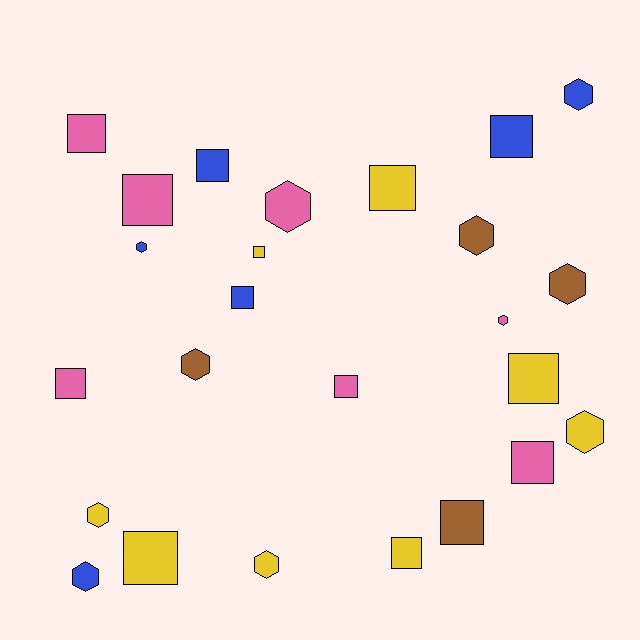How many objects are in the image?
There are 25 objects.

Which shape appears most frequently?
Square, with 14 objects.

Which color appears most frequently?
Yellow, with 8 objects.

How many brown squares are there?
There is 1 brown square.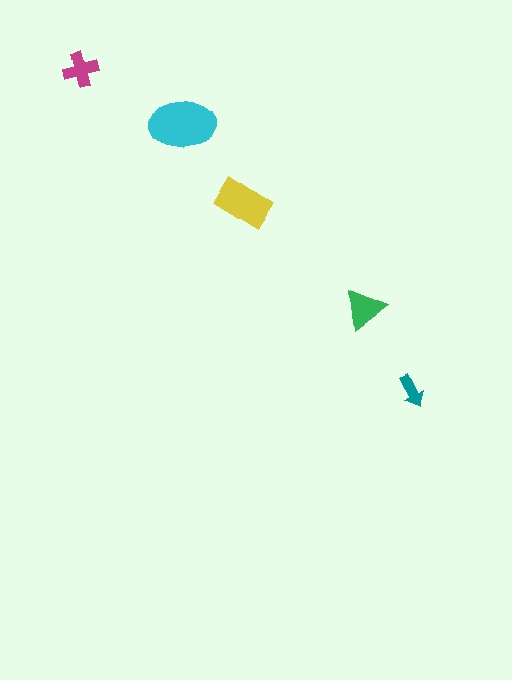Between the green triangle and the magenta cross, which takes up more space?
The green triangle.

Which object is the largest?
The cyan ellipse.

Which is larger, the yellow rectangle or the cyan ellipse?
The cyan ellipse.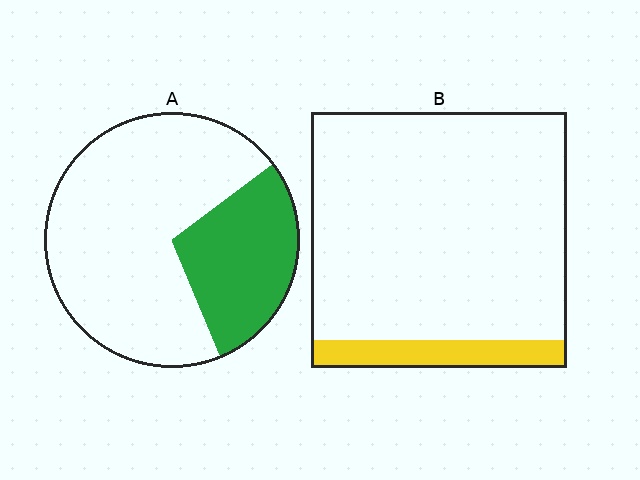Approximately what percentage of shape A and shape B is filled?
A is approximately 30% and B is approximately 10%.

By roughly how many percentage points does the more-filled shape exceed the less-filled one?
By roughly 20 percentage points (A over B).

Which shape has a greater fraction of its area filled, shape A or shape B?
Shape A.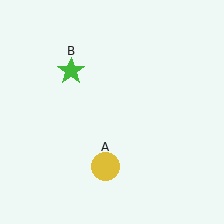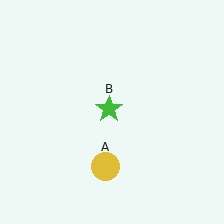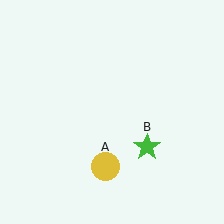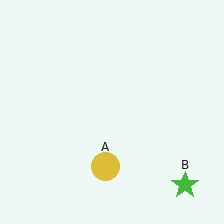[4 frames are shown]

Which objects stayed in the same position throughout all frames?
Yellow circle (object A) remained stationary.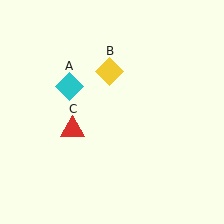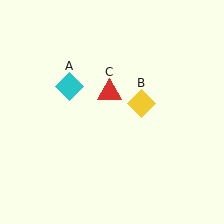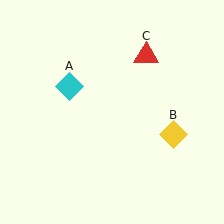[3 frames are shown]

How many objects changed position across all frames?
2 objects changed position: yellow diamond (object B), red triangle (object C).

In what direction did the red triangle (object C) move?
The red triangle (object C) moved up and to the right.